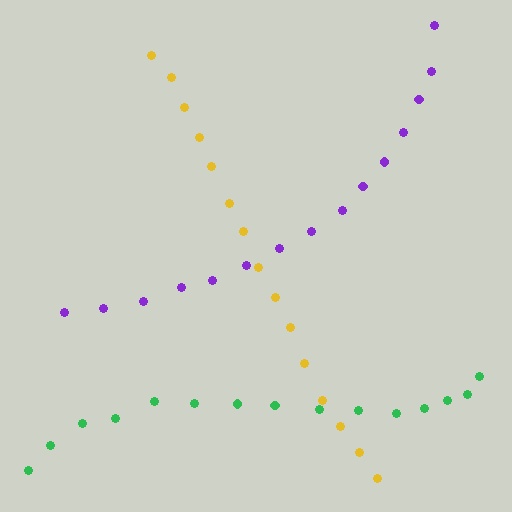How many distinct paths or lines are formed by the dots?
There are 3 distinct paths.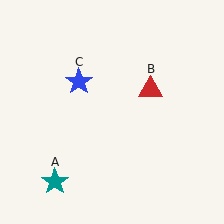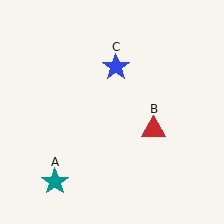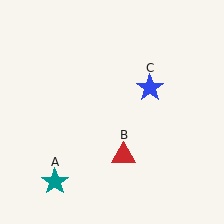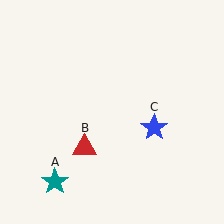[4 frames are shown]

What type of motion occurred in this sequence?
The red triangle (object B), blue star (object C) rotated clockwise around the center of the scene.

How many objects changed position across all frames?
2 objects changed position: red triangle (object B), blue star (object C).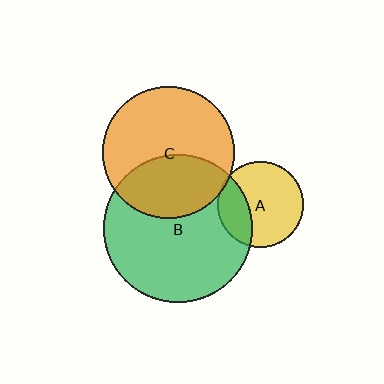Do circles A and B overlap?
Yes.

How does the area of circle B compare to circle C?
Approximately 1.3 times.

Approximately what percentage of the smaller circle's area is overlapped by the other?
Approximately 30%.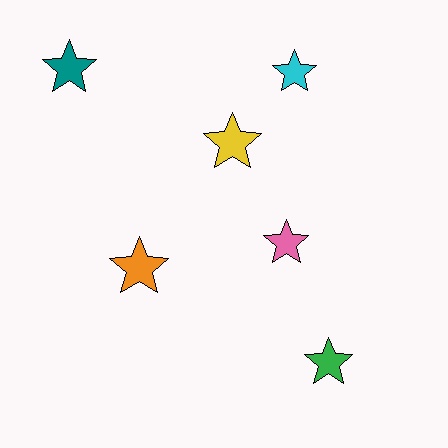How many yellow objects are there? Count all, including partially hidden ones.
There is 1 yellow object.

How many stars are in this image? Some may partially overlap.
There are 6 stars.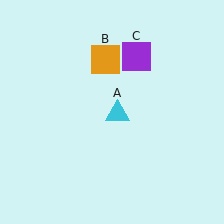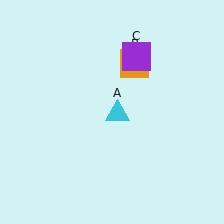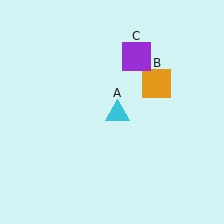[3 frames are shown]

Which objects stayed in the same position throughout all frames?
Cyan triangle (object A) and purple square (object C) remained stationary.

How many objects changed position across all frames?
1 object changed position: orange square (object B).